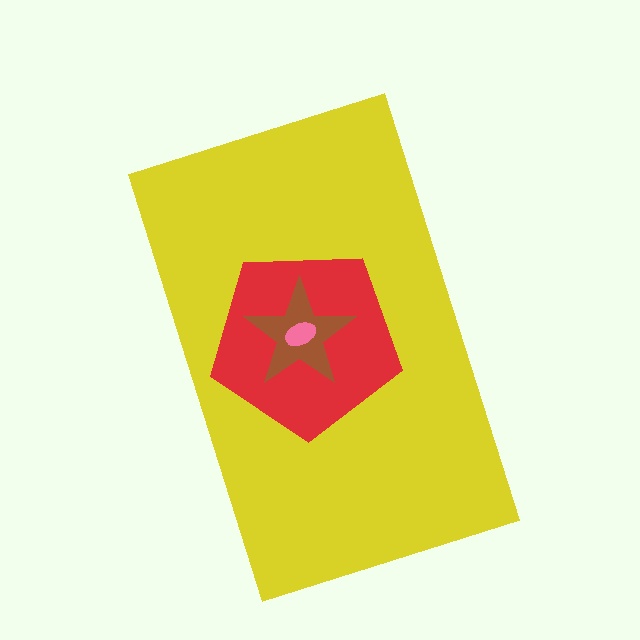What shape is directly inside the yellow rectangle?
The red pentagon.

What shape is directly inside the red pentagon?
The brown star.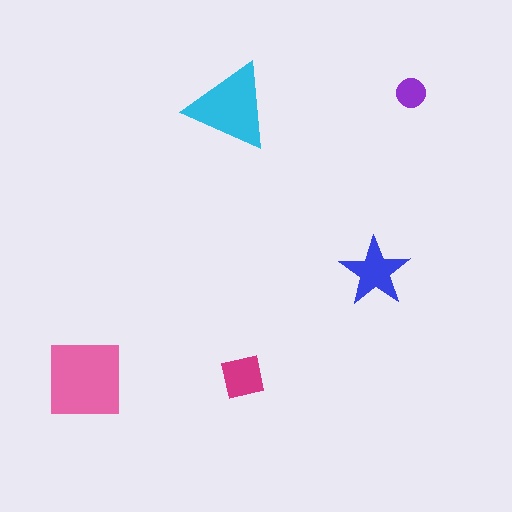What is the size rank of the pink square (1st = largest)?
1st.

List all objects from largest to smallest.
The pink square, the cyan triangle, the blue star, the magenta square, the purple circle.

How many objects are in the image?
There are 5 objects in the image.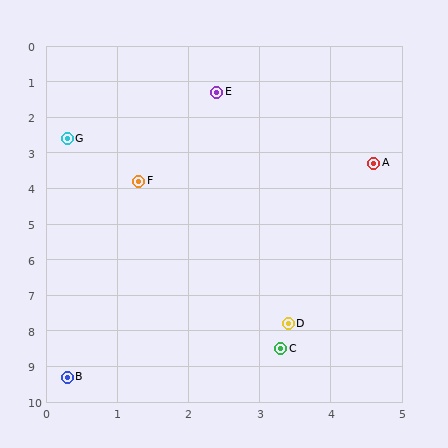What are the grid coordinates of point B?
Point B is at approximately (0.3, 9.3).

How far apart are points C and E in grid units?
Points C and E are about 7.3 grid units apart.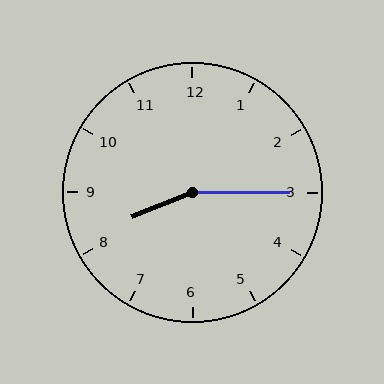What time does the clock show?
8:15.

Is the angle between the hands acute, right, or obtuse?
It is obtuse.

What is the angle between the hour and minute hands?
Approximately 158 degrees.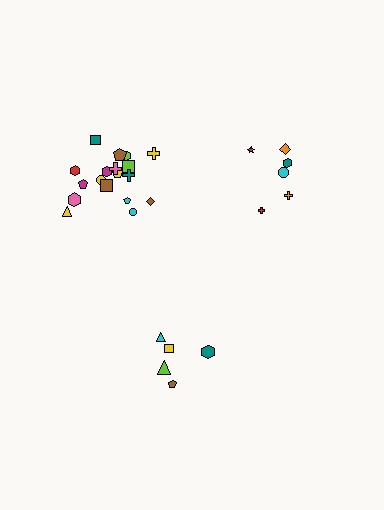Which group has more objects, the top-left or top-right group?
The top-left group.